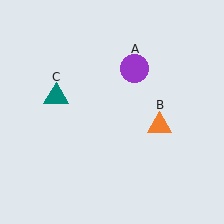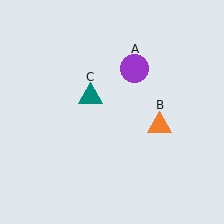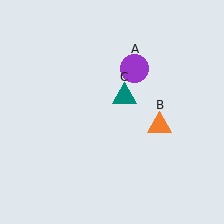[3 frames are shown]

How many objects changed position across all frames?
1 object changed position: teal triangle (object C).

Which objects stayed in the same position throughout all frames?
Purple circle (object A) and orange triangle (object B) remained stationary.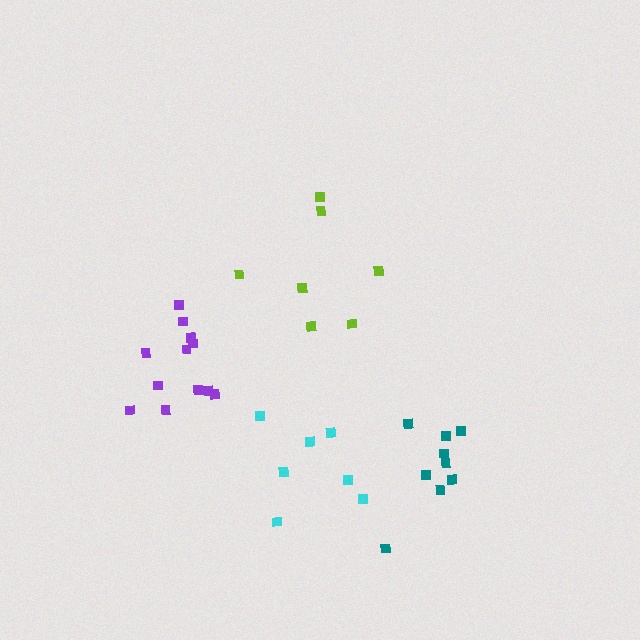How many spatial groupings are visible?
There are 4 spatial groupings.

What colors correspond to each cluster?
The clusters are colored: purple, cyan, teal, lime.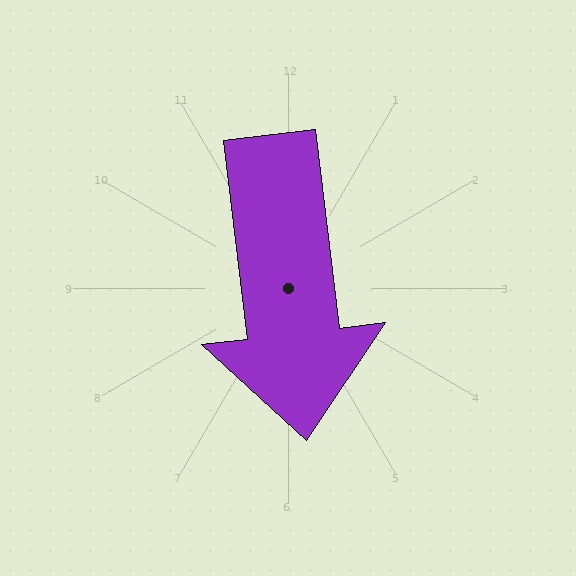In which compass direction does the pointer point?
South.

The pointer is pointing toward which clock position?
Roughly 6 o'clock.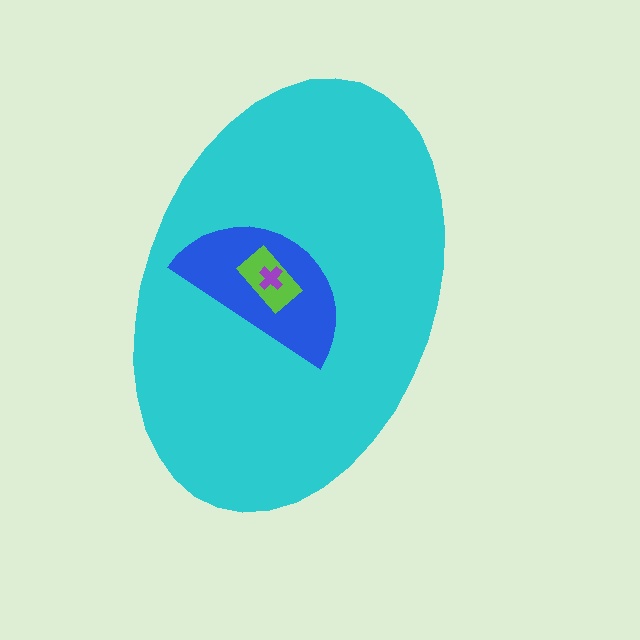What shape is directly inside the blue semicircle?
The lime rectangle.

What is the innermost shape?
The purple cross.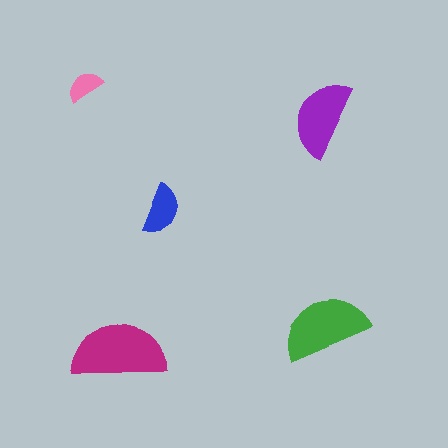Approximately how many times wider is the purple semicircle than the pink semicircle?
About 2 times wider.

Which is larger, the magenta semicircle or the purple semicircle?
The magenta one.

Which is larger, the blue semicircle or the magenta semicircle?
The magenta one.